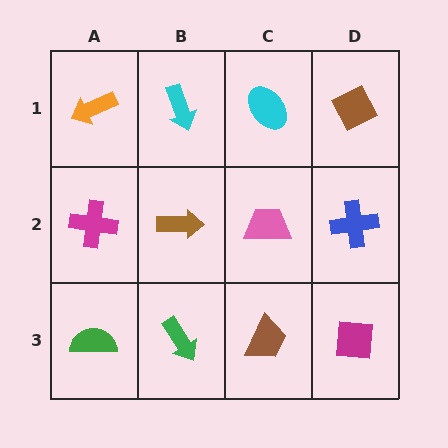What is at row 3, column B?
A green arrow.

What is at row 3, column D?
A magenta square.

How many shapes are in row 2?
4 shapes.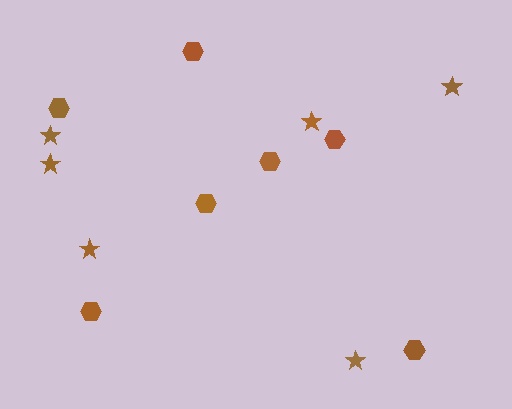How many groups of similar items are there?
There are 2 groups: one group of hexagons (7) and one group of stars (6).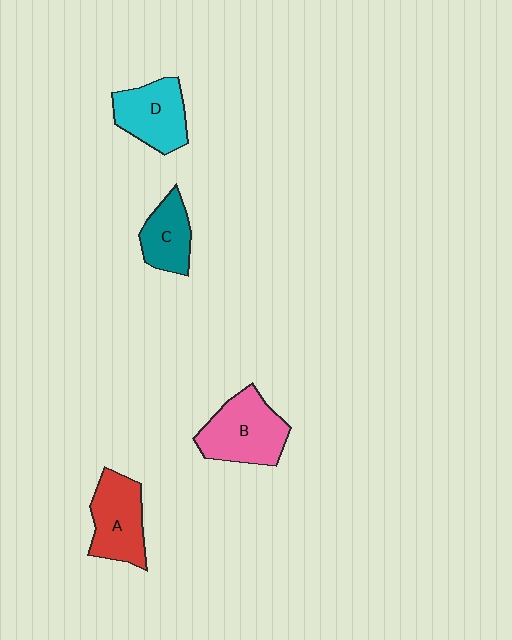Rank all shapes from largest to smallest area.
From largest to smallest: B (pink), A (red), D (cyan), C (teal).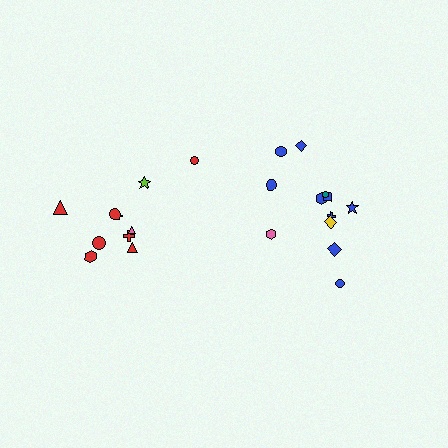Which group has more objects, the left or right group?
The right group.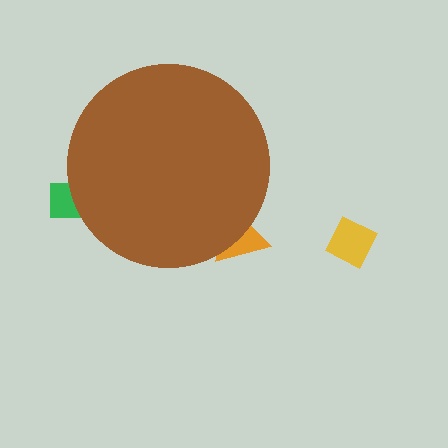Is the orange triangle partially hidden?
Yes, the orange triangle is partially hidden behind the brown circle.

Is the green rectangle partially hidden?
Yes, the green rectangle is partially hidden behind the brown circle.